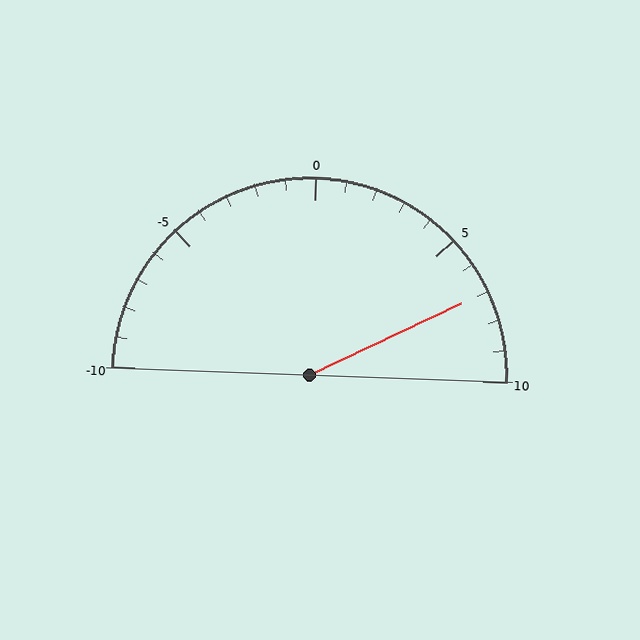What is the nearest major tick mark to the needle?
The nearest major tick mark is 5.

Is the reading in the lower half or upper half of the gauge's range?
The reading is in the upper half of the range (-10 to 10).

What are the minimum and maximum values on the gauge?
The gauge ranges from -10 to 10.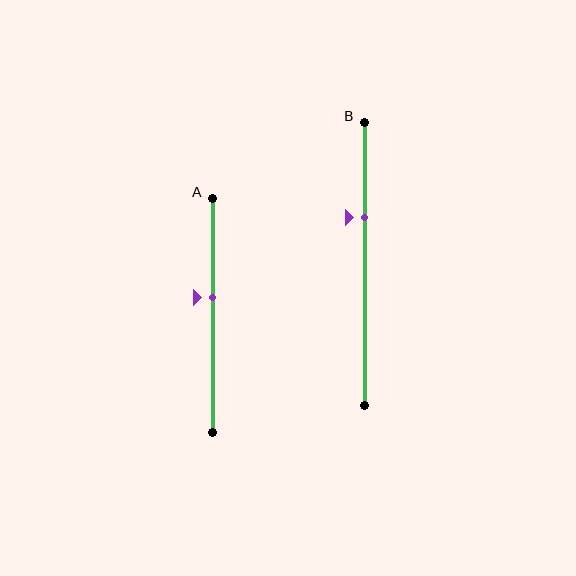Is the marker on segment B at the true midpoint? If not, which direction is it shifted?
No, the marker on segment B is shifted upward by about 16% of the segment length.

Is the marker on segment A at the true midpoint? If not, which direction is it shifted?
No, the marker on segment A is shifted upward by about 8% of the segment length.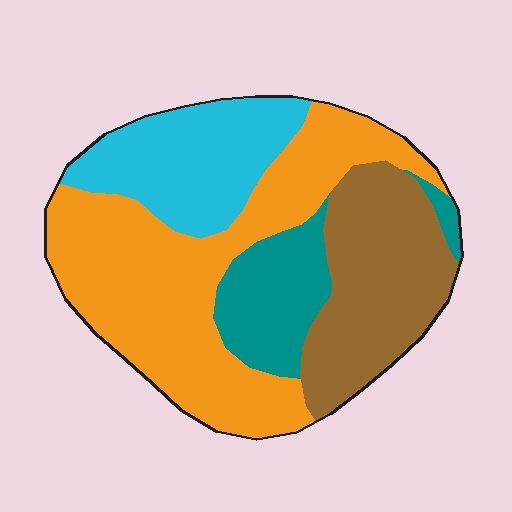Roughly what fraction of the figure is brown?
Brown takes up about one quarter (1/4) of the figure.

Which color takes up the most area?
Orange, at roughly 45%.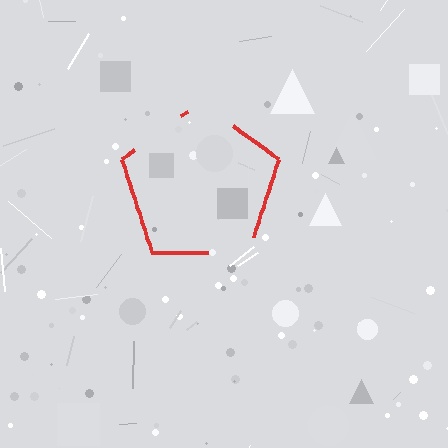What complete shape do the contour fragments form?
The contour fragments form a pentagon.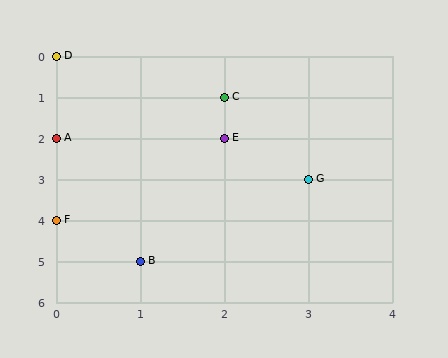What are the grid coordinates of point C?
Point C is at grid coordinates (2, 1).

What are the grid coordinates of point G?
Point G is at grid coordinates (3, 3).